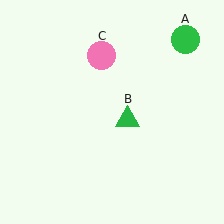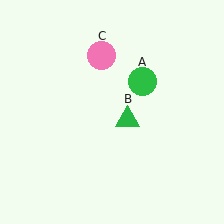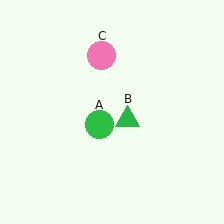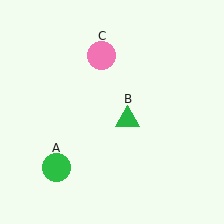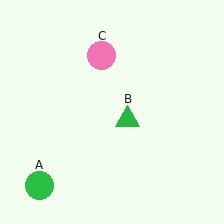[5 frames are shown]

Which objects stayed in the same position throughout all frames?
Green triangle (object B) and pink circle (object C) remained stationary.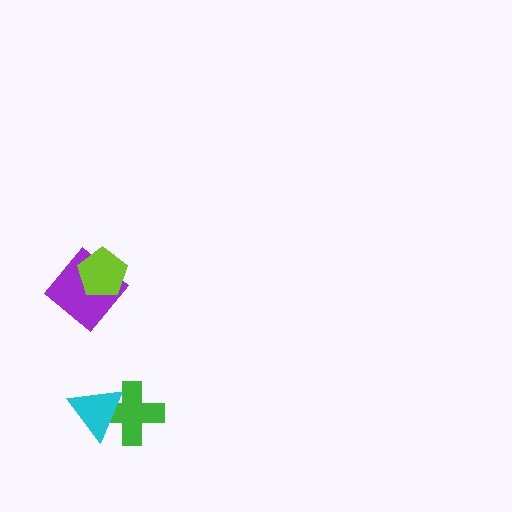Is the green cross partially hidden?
Yes, it is partially covered by another shape.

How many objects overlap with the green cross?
1 object overlaps with the green cross.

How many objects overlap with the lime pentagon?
1 object overlaps with the lime pentagon.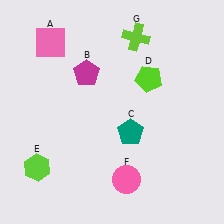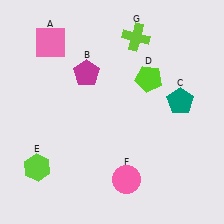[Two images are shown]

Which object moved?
The teal pentagon (C) moved right.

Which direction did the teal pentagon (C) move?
The teal pentagon (C) moved right.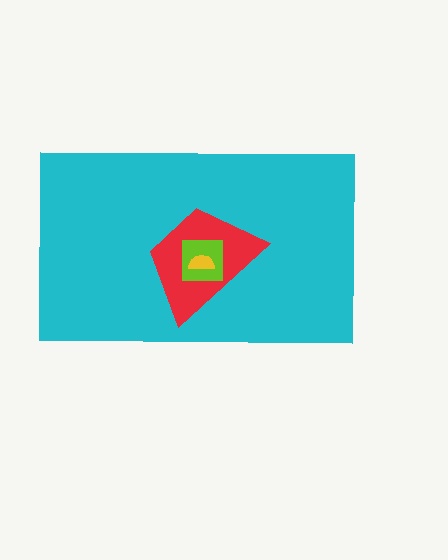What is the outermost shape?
The cyan rectangle.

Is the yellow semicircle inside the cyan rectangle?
Yes.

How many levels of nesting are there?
4.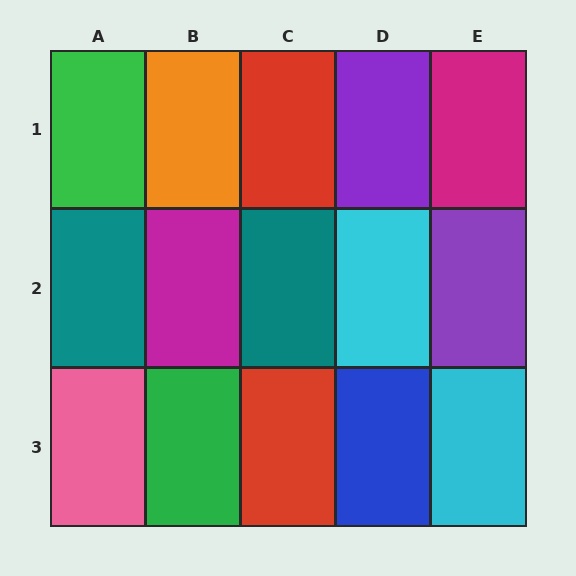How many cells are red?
2 cells are red.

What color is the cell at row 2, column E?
Purple.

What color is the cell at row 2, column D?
Cyan.